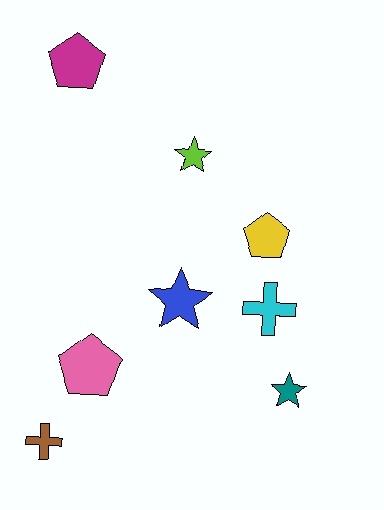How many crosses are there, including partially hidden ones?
There are 2 crosses.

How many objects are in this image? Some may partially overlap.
There are 8 objects.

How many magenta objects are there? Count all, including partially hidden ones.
There is 1 magenta object.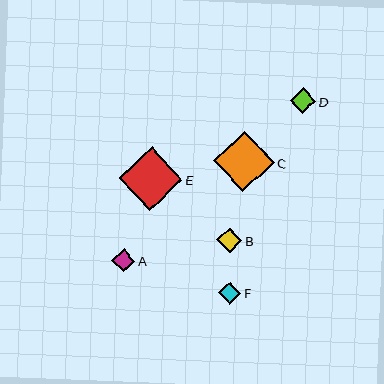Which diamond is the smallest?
Diamond F is the smallest with a size of approximately 22 pixels.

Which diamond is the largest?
Diamond E is the largest with a size of approximately 64 pixels.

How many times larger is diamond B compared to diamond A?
Diamond B is approximately 1.1 times the size of diamond A.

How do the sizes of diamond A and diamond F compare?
Diamond A and diamond F are approximately the same size.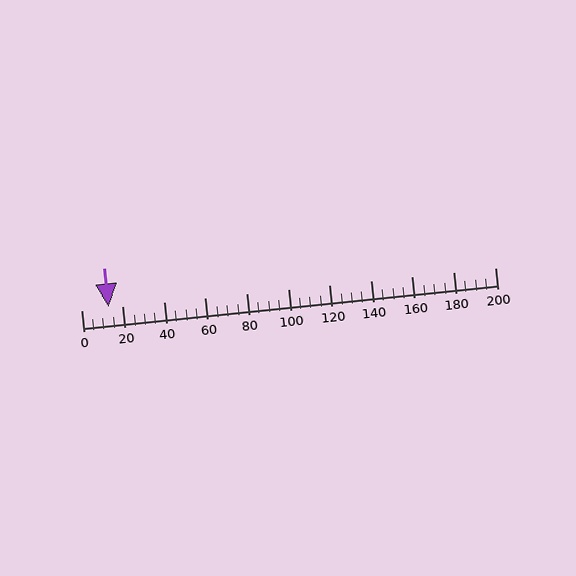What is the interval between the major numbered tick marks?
The major tick marks are spaced 20 units apart.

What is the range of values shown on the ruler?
The ruler shows values from 0 to 200.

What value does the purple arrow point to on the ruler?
The purple arrow points to approximately 13.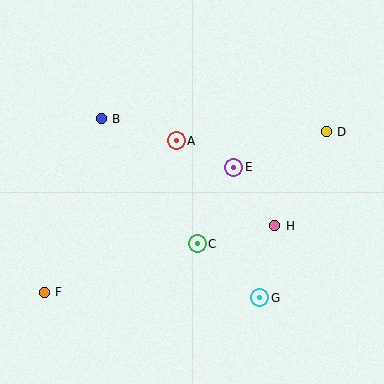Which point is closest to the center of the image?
Point E at (234, 167) is closest to the center.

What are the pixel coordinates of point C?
Point C is at (197, 244).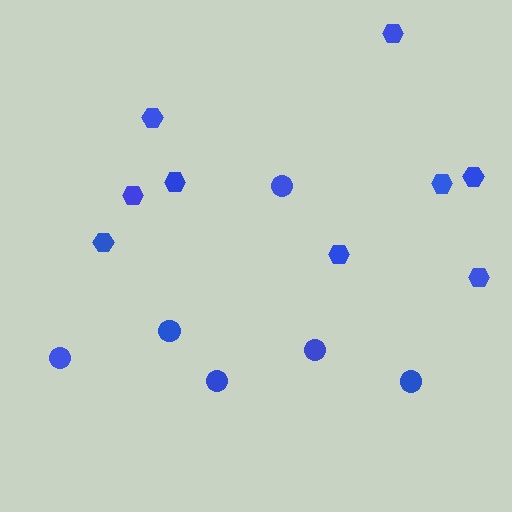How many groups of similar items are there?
There are 2 groups: one group of hexagons (9) and one group of circles (6).